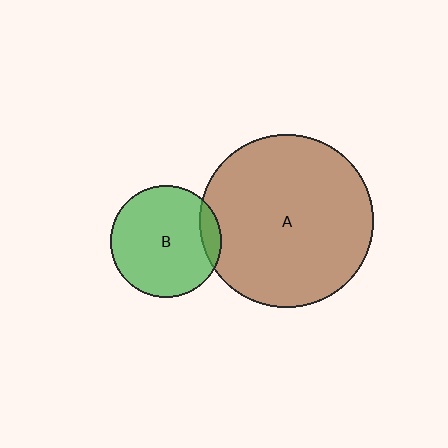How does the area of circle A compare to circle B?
Approximately 2.4 times.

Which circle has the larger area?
Circle A (brown).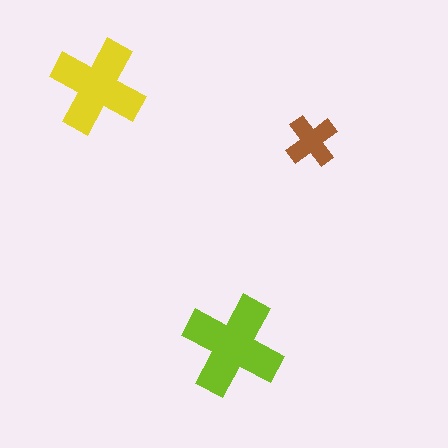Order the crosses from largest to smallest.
the lime one, the yellow one, the brown one.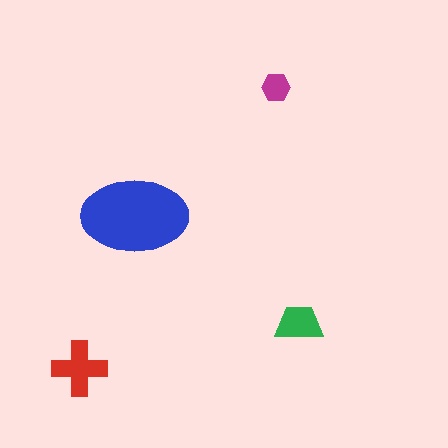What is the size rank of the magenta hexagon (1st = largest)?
4th.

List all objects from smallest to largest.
The magenta hexagon, the green trapezoid, the red cross, the blue ellipse.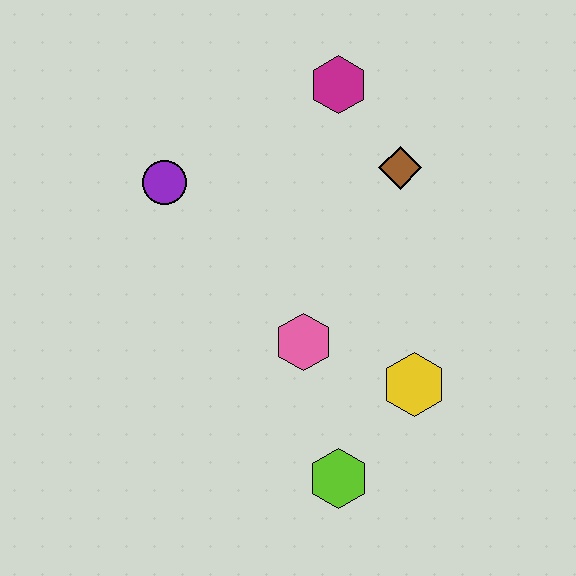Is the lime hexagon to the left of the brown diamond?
Yes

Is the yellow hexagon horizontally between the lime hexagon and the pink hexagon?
No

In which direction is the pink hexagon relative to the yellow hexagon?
The pink hexagon is to the left of the yellow hexagon.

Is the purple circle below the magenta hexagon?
Yes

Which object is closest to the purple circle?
The magenta hexagon is closest to the purple circle.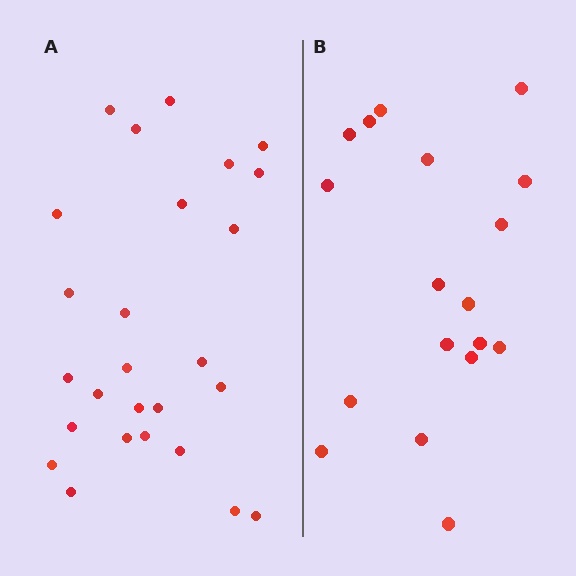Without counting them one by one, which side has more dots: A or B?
Region A (the left region) has more dots.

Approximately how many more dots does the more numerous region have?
Region A has roughly 8 or so more dots than region B.